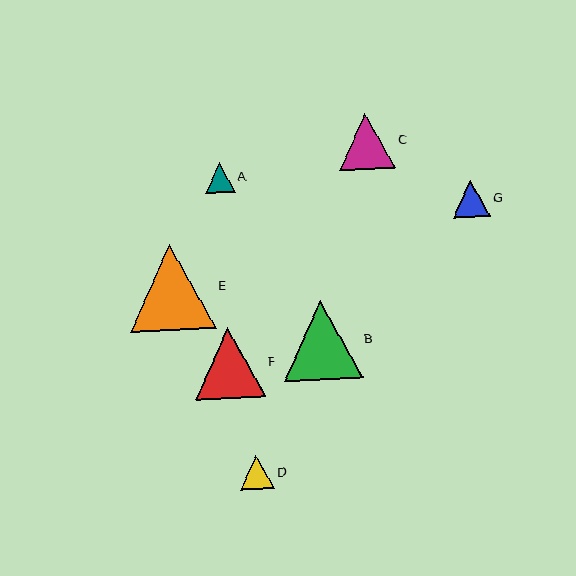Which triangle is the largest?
Triangle E is the largest with a size of approximately 86 pixels.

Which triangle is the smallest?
Triangle A is the smallest with a size of approximately 30 pixels.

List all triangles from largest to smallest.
From largest to smallest: E, B, F, C, G, D, A.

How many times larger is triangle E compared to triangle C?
Triangle E is approximately 1.5 times the size of triangle C.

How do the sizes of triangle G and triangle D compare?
Triangle G and triangle D are approximately the same size.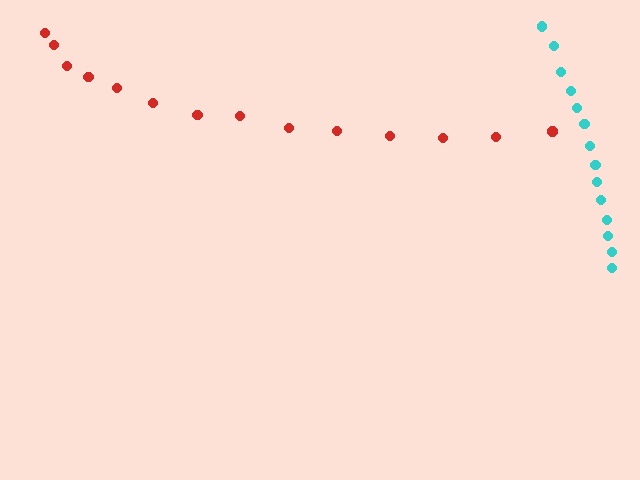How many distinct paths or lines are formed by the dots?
There are 2 distinct paths.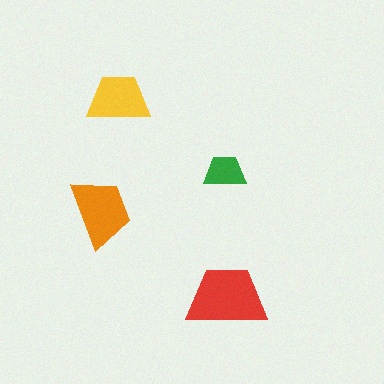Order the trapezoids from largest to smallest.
the red one, the orange one, the yellow one, the green one.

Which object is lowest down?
The red trapezoid is bottommost.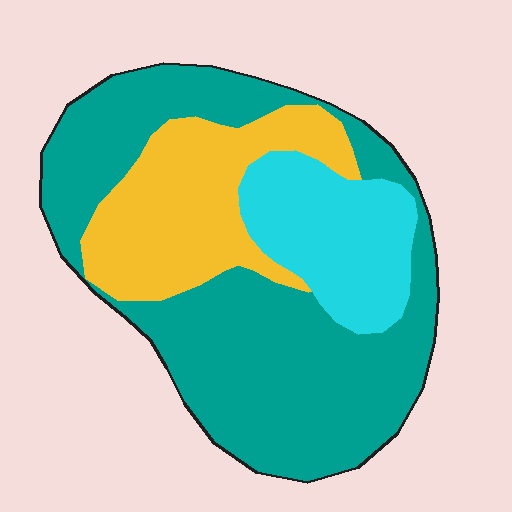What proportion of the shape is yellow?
Yellow takes up less than a quarter of the shape.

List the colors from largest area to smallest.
From largest to smallest: teal, yellow, cyan.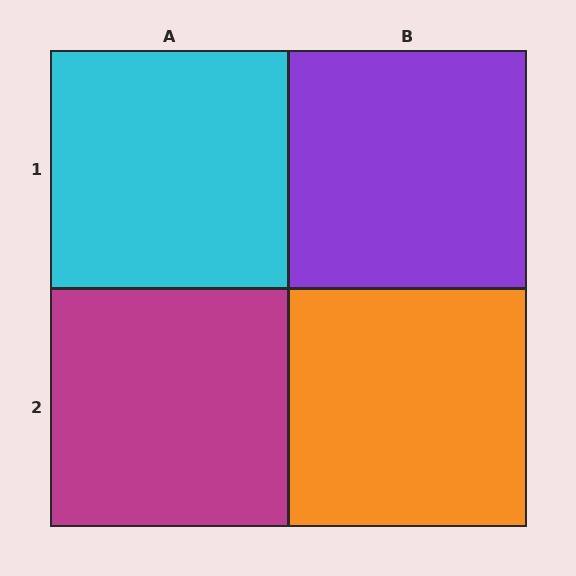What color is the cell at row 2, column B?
Orange.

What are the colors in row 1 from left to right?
Cyan, purple.